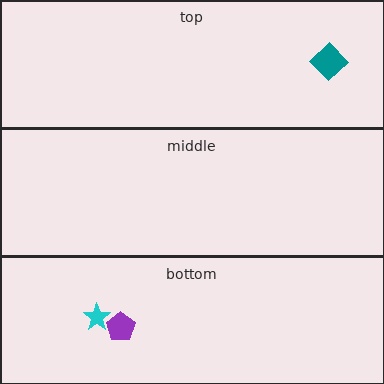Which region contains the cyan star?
The bottom region.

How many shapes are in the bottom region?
2.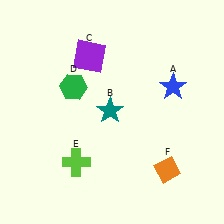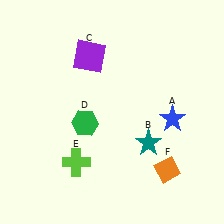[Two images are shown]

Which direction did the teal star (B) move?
The teal star (B) moved right.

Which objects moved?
The objects that moved are: the blue star (A), the teal star (B), the green hexagon (D).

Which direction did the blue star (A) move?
The blue star (A) moved down.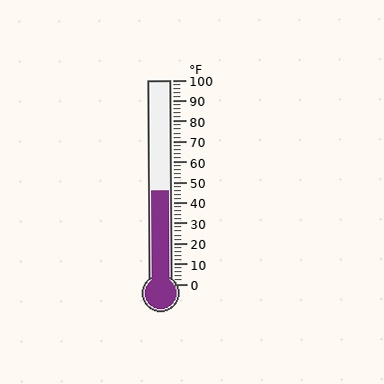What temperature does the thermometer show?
The thermometer shows approximately 46°F.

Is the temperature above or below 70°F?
The temperature is below 70°F.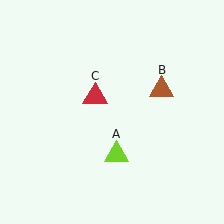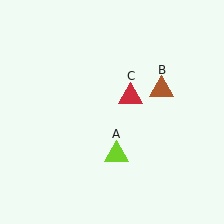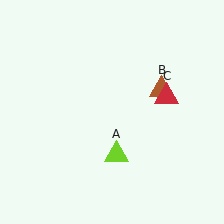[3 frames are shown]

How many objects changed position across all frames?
1 object changed position: red triangle (object C).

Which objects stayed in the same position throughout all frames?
Lime triangle (object A) and brown triangle (object B) remained stationary.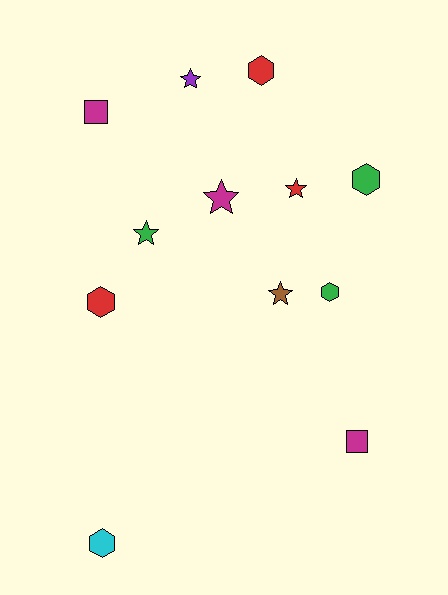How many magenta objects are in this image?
There are 3 magenta objects.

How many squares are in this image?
There are 2 squares.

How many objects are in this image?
There are 12 objects.